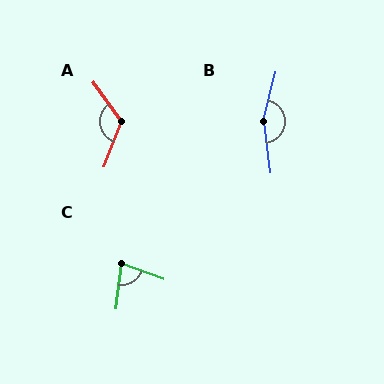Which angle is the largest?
B, at approximately 158 degrees.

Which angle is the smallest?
C, at approximately 77 degrees.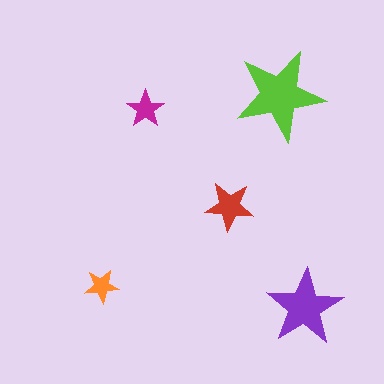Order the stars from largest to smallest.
the lime one, the purple one, the red one, the magenta one, the orange one.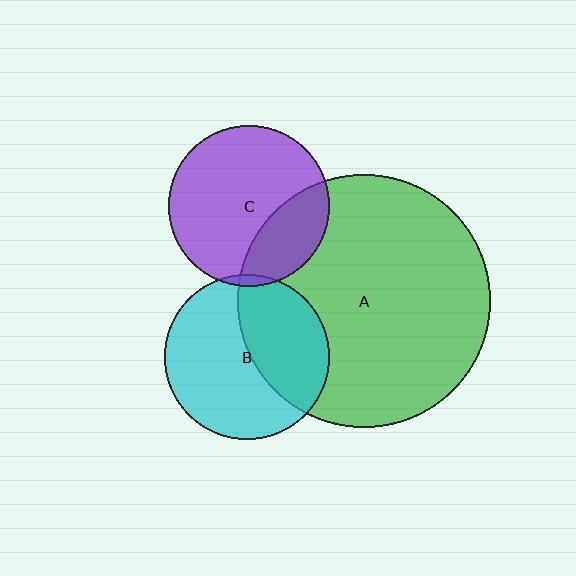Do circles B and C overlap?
Yes.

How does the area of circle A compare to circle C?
Approximately 2.5 times.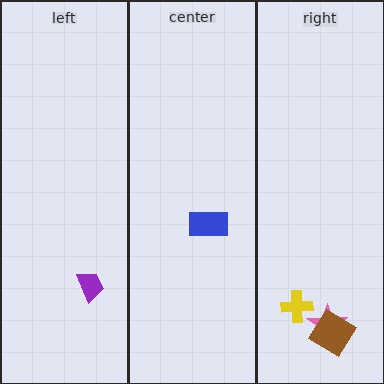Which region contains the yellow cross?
The right region.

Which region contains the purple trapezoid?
The left region.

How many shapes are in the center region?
1.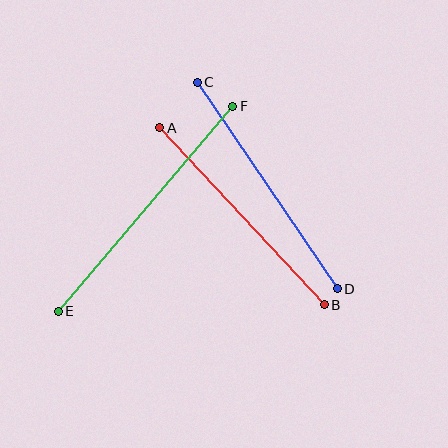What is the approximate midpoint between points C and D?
The midpoint is at approximately (267, 185) pixels.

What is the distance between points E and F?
The distance is approximately 269 pixels.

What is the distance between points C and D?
The distance is approximately 249 pixels.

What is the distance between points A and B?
The distance is approximately 241 pixels.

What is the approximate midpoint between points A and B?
The midpoint is at approximately (242, 216) pixels.